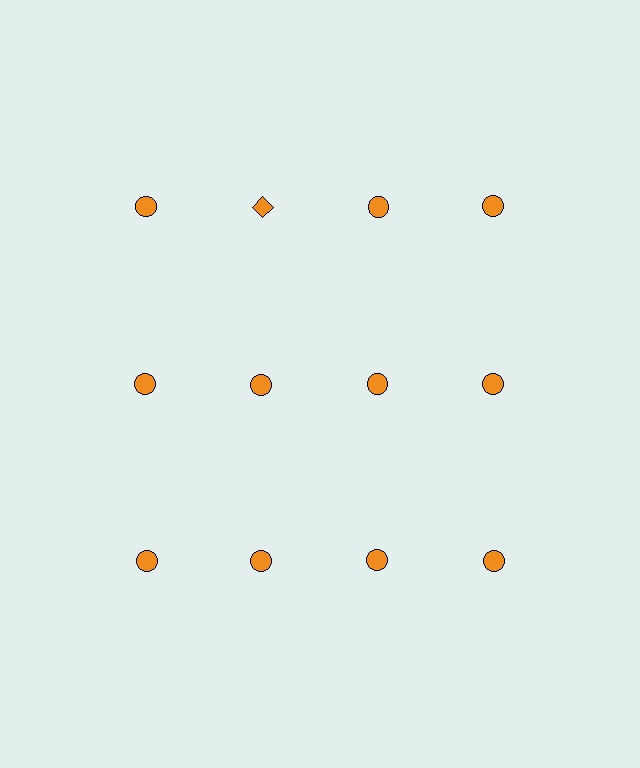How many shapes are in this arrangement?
There are 12 shapes arranged in a grid pattern.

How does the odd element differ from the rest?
It has a different shape: diamond instead of circle.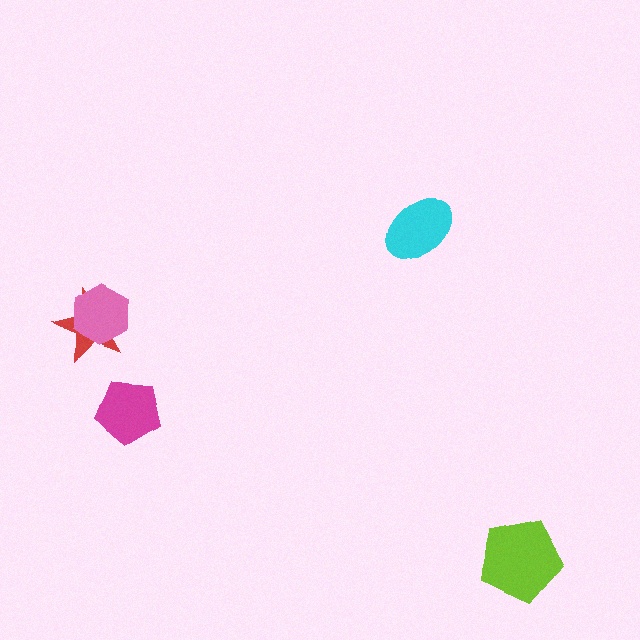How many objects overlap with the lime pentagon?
0 objects overlap with the lime pentagon.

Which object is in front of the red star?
The pink hexagon is in front of the red star.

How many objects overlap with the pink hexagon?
1 object overlaps with the pink hexagon.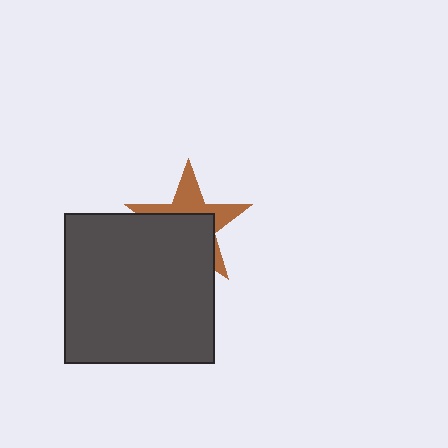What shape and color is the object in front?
The object in front is a dark gray square.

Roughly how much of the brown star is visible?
A small part of it is visible (roughly 44%).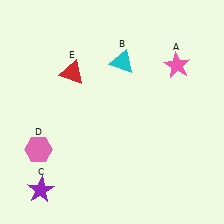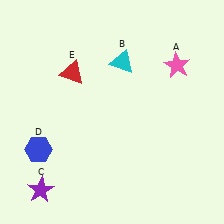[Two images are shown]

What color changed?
The hexagon (D) changed from pink in Image 1 to blue in Image 2.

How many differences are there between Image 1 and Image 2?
There is 1 difference between the two images.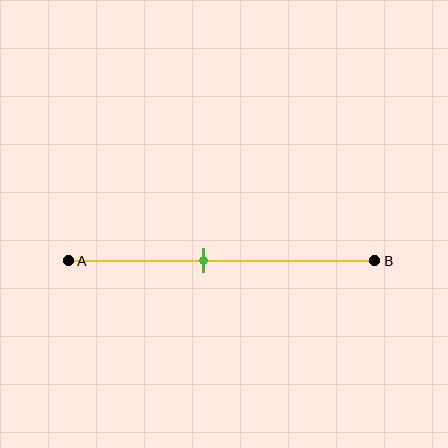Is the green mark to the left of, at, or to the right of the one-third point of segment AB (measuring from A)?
The green mark is to the right of the one-third point of segment AB.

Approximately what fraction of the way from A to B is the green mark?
The green mark is approximately 45% of the way from A to B.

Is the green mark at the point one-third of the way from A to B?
No, the mark is at about 45% from A, not at the 33% one-third point.